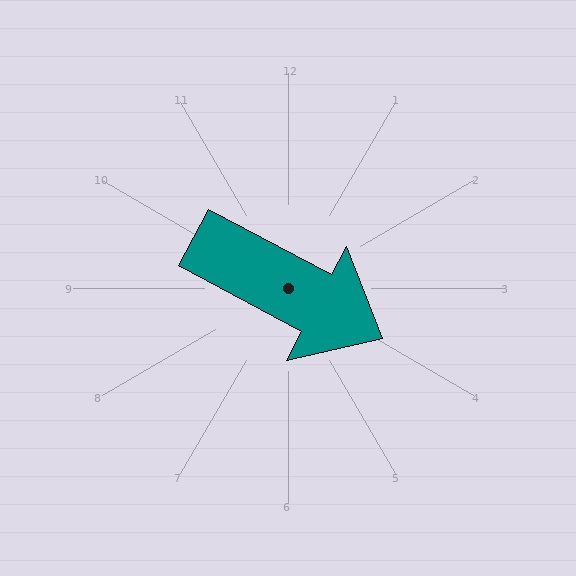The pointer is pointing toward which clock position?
Roughly 4 o'clock.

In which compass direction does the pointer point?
Southeast.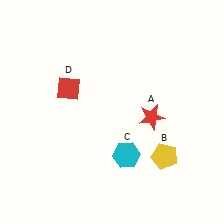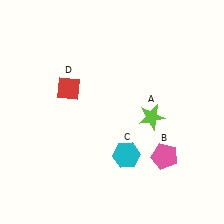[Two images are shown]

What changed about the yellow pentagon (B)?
In Image 1, B is yellow. In Image 2, it changed to pink.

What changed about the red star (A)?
In Image 1, A is red. In Image 2, it changed to lime.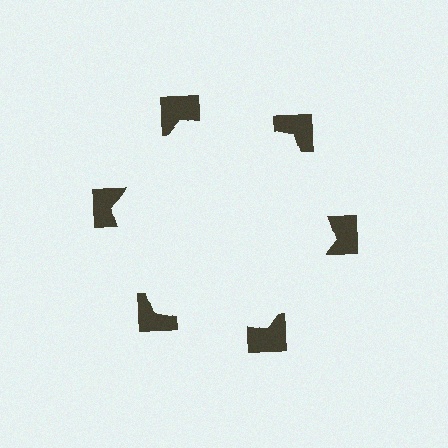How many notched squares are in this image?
There are 6 — one at each vertex of the illusory hexagon.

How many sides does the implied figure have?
6 sides.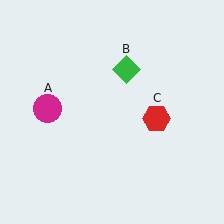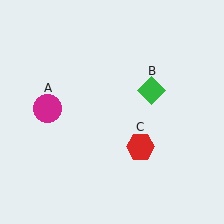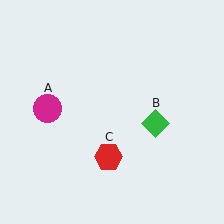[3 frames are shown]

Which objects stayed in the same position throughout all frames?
Magenta circle (object A) remained stationary.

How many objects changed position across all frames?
2 objects changed position: green diamond (object B), red hexagon (object C).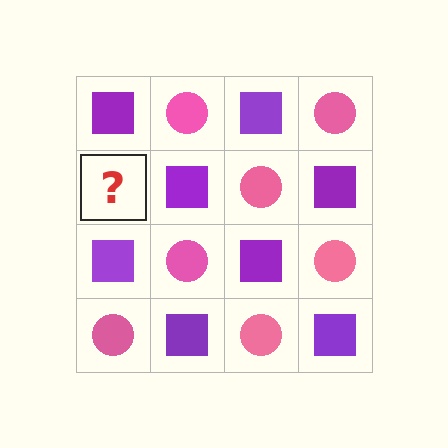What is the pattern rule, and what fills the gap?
The rule is that it alternates purple square and pink circle in a checkerboard pattern. The gap should be filled with a pink circle.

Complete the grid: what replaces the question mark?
The question mark should be replaced with a pink circle.